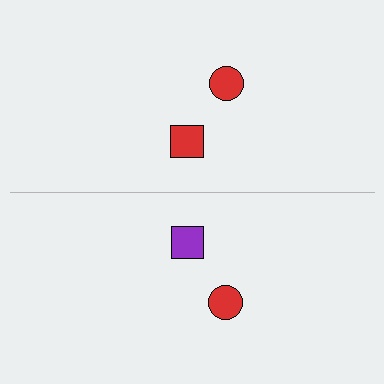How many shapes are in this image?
There are 4 shapes in this image.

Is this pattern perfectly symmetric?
No, the pattern is not perfectly symmetric. The purple square on the bottom side breaks the symmetry — its mirror counterpart is red.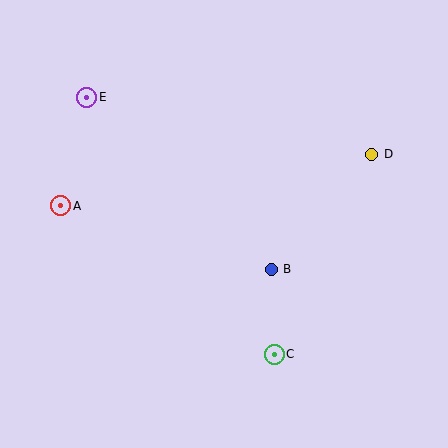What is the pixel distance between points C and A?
The distance between C and A is 260 pixels.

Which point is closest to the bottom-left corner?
Point A is closest to the bottom-left corner.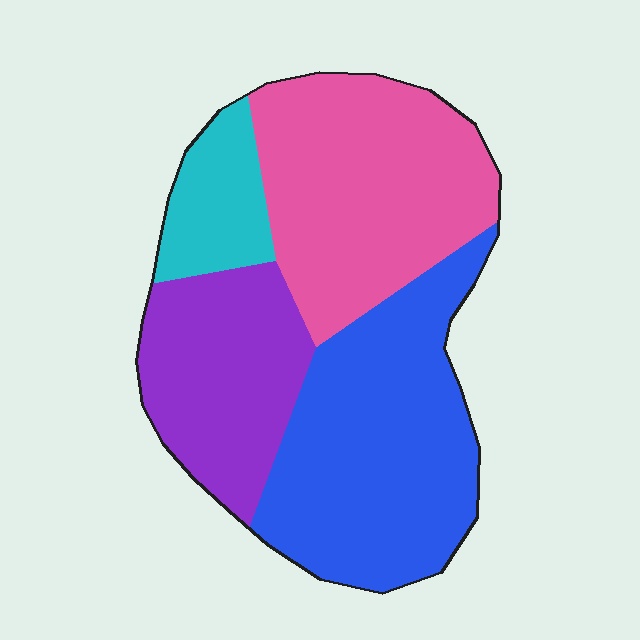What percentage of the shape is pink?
Pink covers around 30% of the shape.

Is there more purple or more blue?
Blue.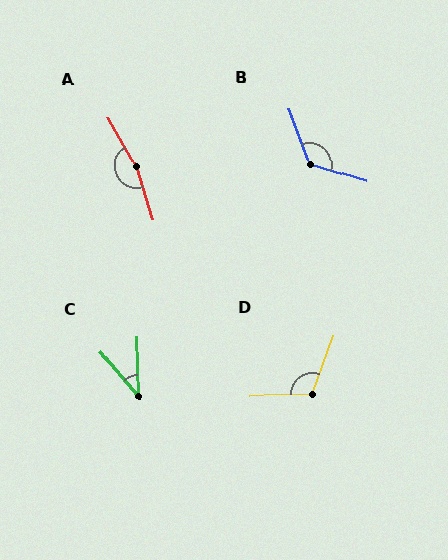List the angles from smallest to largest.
C (39°), D (112°), B (128°), A (168°).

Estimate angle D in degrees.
Approximately 112 degrees.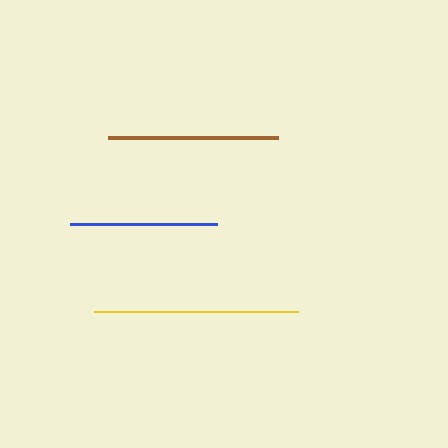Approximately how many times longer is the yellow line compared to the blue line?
The yellow line is approximately 1.4 times the length of the blue line.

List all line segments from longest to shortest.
From longest to shortest: yellow, brown, blue.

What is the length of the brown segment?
The brown segment is approximately 170 pixels long.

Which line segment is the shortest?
The blue line is the shortest at approximately 147 pixels.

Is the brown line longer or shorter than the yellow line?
The yellow line is longer than the brown line.